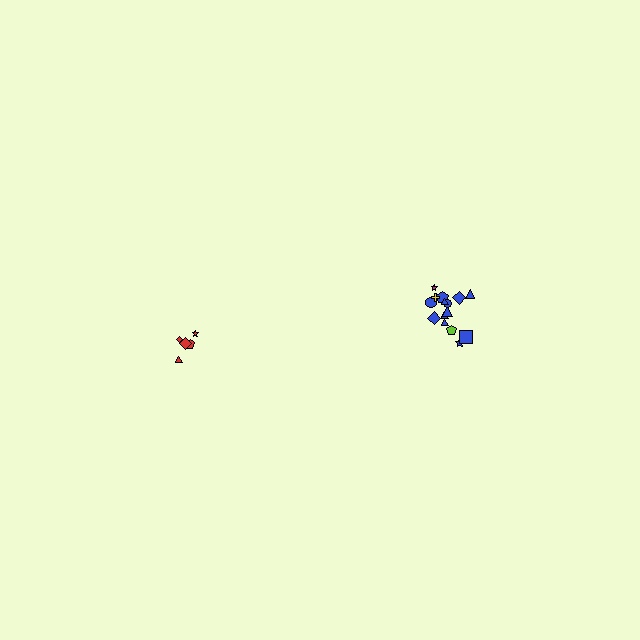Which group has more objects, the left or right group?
The right group.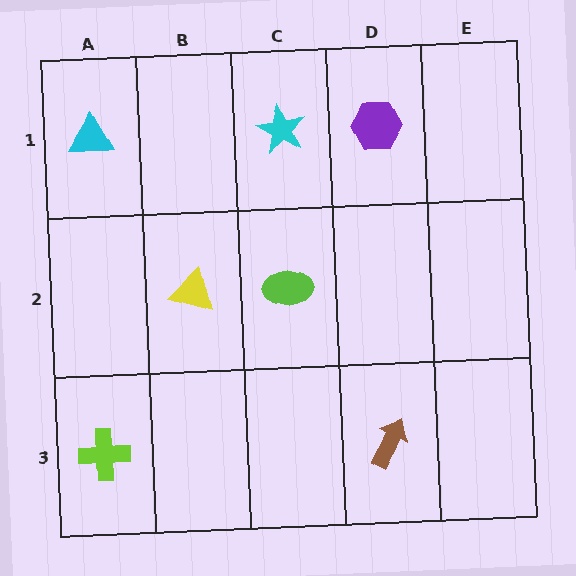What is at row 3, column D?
A brown arrow.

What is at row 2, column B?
A yellow triangle.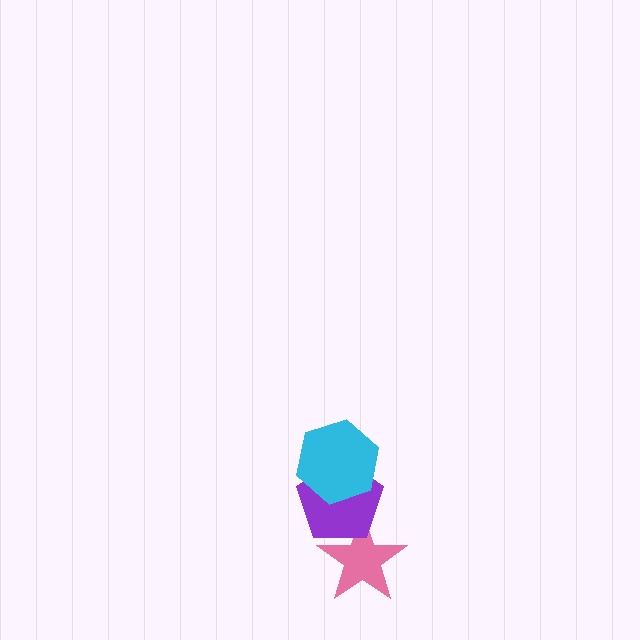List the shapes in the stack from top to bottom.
From top to bottom: the cyan hexagon, the purple pentagon, the pink star.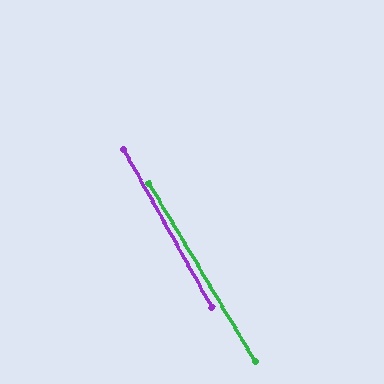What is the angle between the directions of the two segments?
Approximately 2 degrees.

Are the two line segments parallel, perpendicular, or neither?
Parallel — their directions differ by only 1.8°.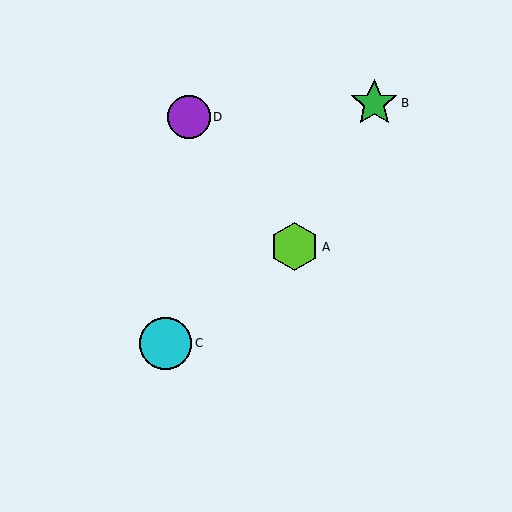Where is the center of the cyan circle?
The center of the cyan circle is at (166, 343).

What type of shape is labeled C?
Shape C is a cyan circle.